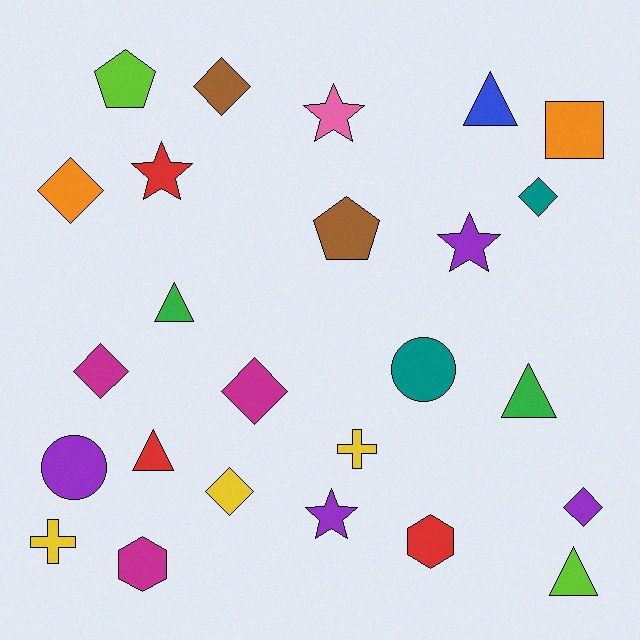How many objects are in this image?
There are 25 objects.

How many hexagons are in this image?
There are 2 hexagons.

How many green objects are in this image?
There are 2 green objects.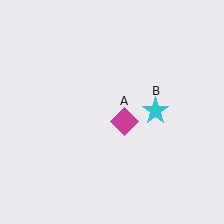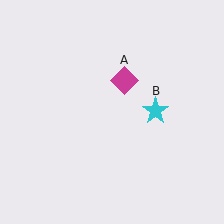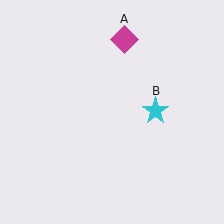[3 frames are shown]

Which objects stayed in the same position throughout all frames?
Cyan star (object B) remained stationary.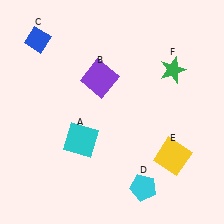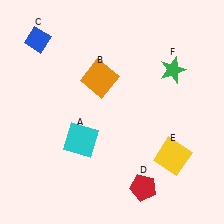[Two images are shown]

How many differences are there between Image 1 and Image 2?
There are 2 differences between the two images.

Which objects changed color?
B changed from purple to orange. D changed from cyan to red.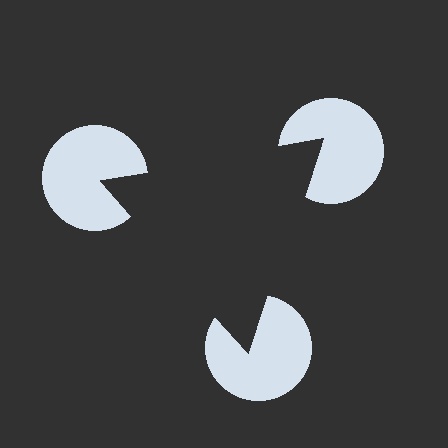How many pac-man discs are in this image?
There are 3 — one at each vertex of the illusory triangle.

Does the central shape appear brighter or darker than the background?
It typically appears slightly darker than the background, even though no actual brightness change is drawn.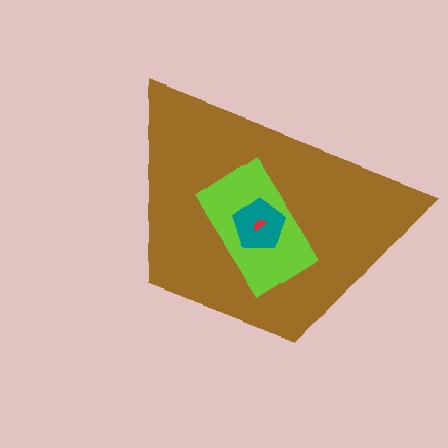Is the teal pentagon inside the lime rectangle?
Yes.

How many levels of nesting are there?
4.